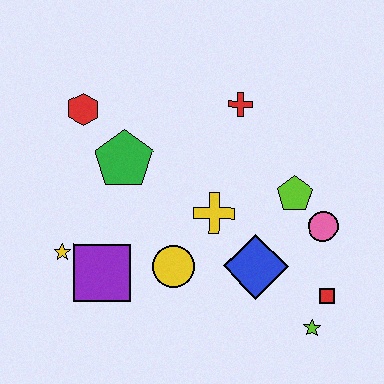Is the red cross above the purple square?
Yes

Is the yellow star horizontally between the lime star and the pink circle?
No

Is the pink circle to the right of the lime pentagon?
Yes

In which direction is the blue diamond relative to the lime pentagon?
The blue diamond is below the lime pentagon.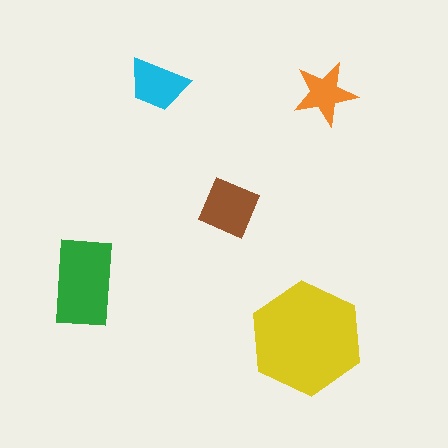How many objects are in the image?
There are 5 objects in the image.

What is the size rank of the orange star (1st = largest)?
5th.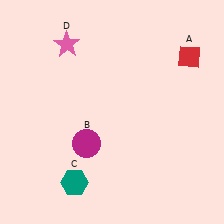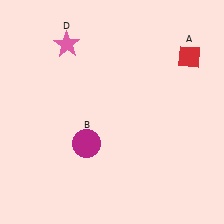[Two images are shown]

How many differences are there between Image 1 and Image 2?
There is 1 difference between the two images.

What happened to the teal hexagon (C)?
The teal hexagon (C) was removed in Image 2. It was in the bottom-left area of Image 1.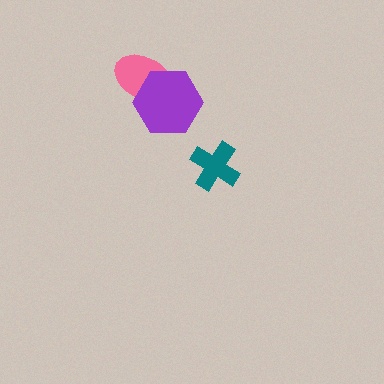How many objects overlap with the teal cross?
0 objects overlap with the teal cross.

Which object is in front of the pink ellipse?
The purple hexagon is in front of the pink ellipse.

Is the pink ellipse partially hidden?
Yes, it is partially covered by another shape.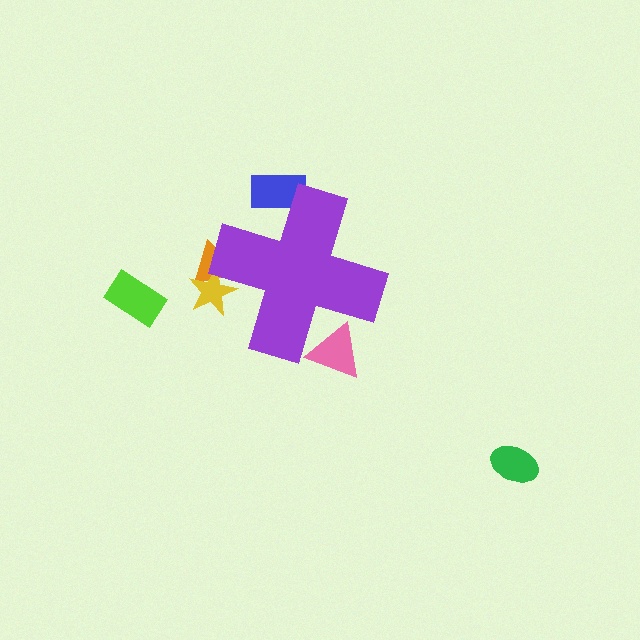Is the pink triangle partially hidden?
Yes, the pink triangle is partially hidden behind the purple cross.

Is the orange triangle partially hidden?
Yes, the orange triangle is partially hidden behind the purple cross.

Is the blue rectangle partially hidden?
Yes, the blue rectangle is partially hidden behind the purple cross.